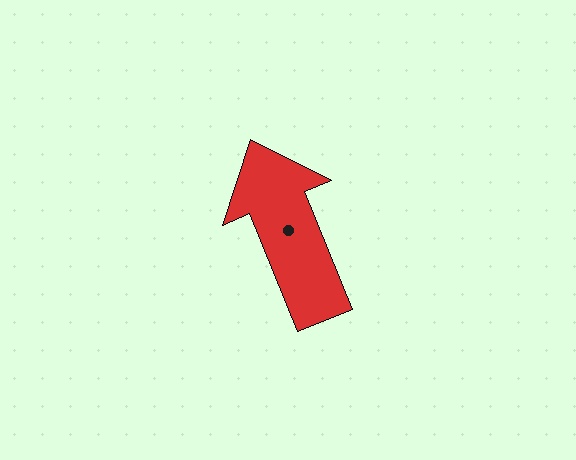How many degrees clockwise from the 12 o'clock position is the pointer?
Approximately 338 degrees.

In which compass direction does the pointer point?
North.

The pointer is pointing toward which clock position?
Roughly 11 o'clock.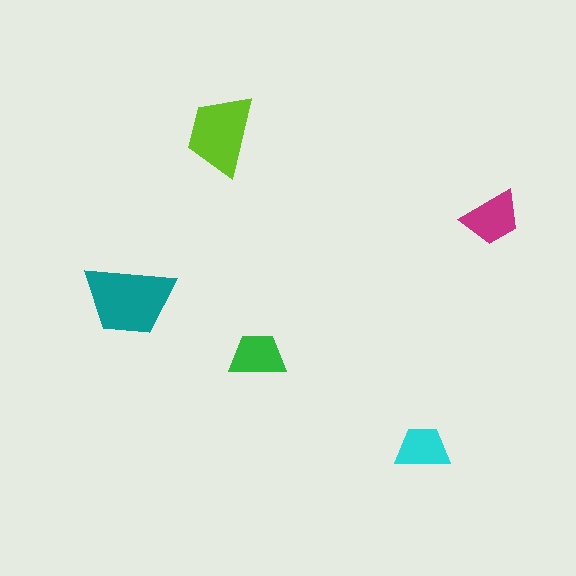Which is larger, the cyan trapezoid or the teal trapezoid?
The teal one.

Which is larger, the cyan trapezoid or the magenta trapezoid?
The magenta one.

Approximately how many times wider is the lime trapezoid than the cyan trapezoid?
About 1.5 times wider.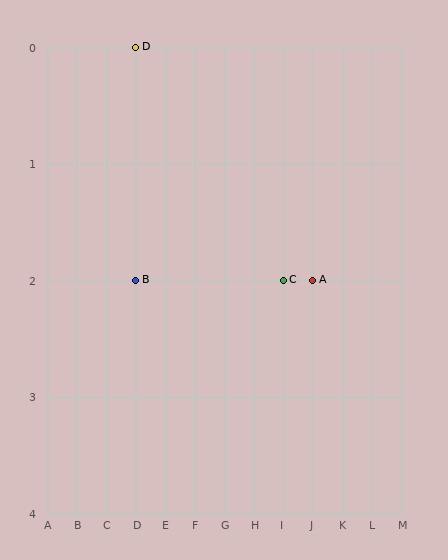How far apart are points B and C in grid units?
Points B and C are 5 columns apart.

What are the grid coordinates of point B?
Point B is at grid coordinates (D, 2).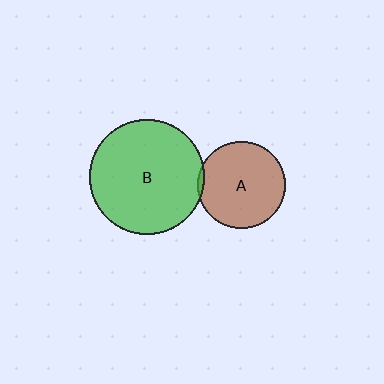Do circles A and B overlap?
Yes.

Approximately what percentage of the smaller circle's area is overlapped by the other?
Approximately 5%.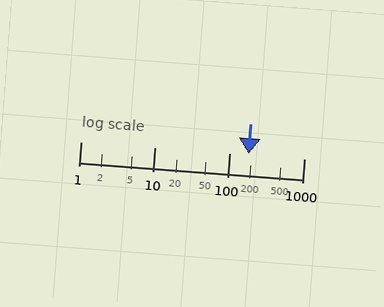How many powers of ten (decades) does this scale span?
The scale spans 3 decades, from 1 to 1000.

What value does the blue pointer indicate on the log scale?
The pointer indicates approximately 180.